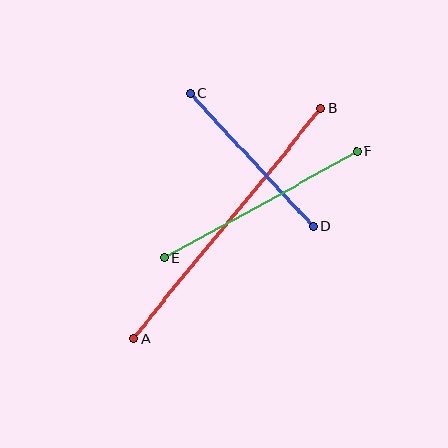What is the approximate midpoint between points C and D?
The midpoint is at approximately (252, 160) pixels.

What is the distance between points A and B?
The distance is approximately 297 pixels.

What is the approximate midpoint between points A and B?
The midpoint is at approximately (227, 224) pixels.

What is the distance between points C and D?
The distance is approximately 181 pixels.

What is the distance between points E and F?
The distance is approximately 220 pixels.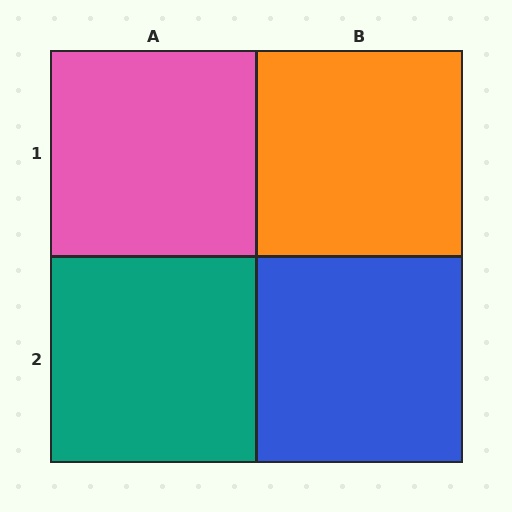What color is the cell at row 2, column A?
Teal.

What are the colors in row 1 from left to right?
Pink, orange.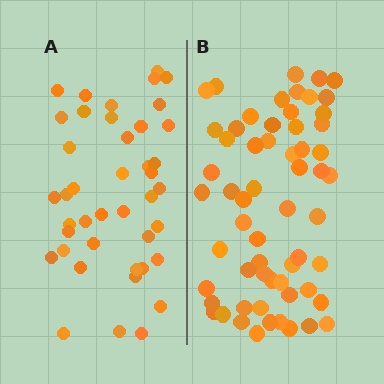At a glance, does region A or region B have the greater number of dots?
Region B (the right region) has more dots.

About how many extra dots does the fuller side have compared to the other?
Region B has approximately 20 more dots than region A.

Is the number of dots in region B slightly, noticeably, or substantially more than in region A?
Region B has noticeably more, but not dramatically so. The ratio is roughly 1.4 to 1.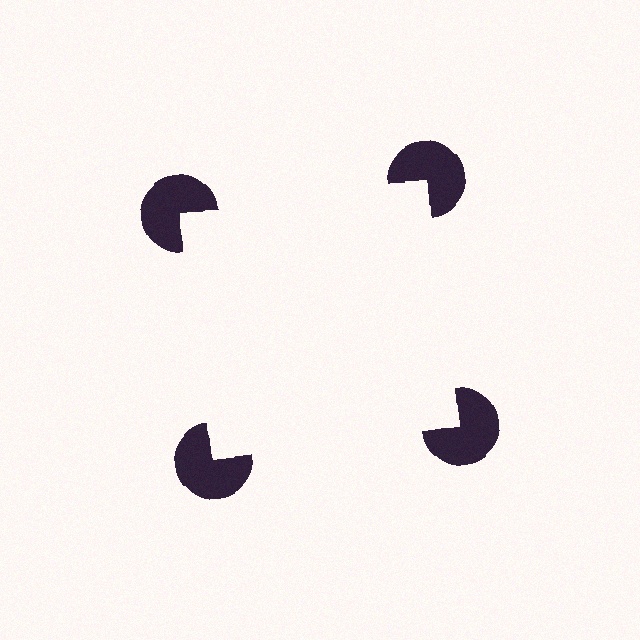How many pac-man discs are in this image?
There are 4 — one at each vertex of the illusory square.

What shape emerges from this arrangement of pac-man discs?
An illusory square — its edges are inferred from the aligned wedge cuts in the pac-man discs, not physically drawn.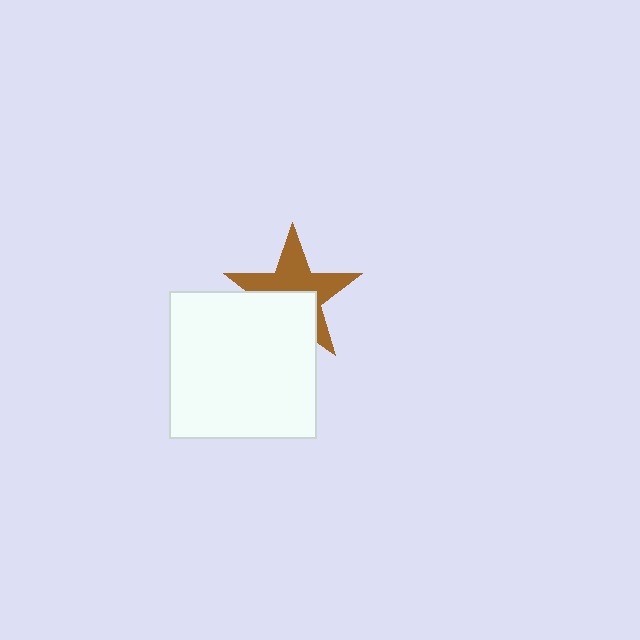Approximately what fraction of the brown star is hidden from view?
Roughly 43% of the brown star is hidden behind the white square.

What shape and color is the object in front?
The object in front is a white square.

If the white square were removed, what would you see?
You would see the complete brown star.